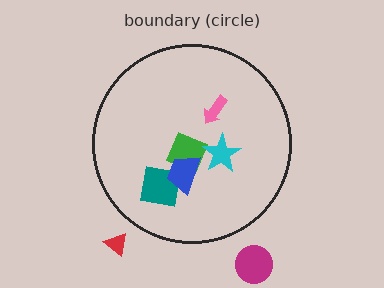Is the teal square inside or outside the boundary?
Inside.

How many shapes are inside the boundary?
5 inside, 2 outside.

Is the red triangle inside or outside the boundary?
Outside.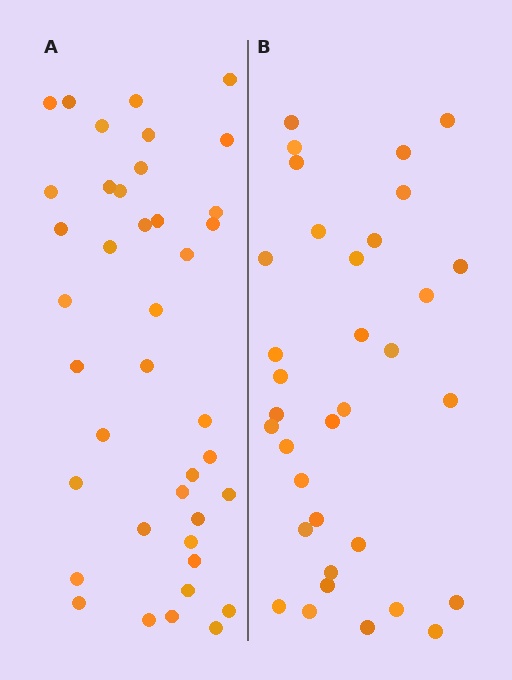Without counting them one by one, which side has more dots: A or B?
Region A (the left region) has more dots.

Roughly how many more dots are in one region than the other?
Region A has about 6 more dots than region B.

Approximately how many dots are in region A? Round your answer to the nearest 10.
About 40 dots.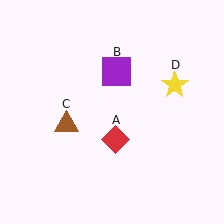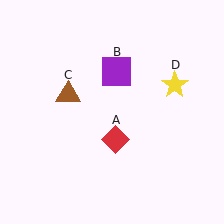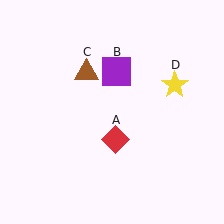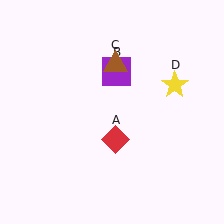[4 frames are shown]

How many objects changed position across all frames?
1 object changed position: brown triangle (object C).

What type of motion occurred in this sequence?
The brown triangle (object C) rotated clockwise around the center of the scene.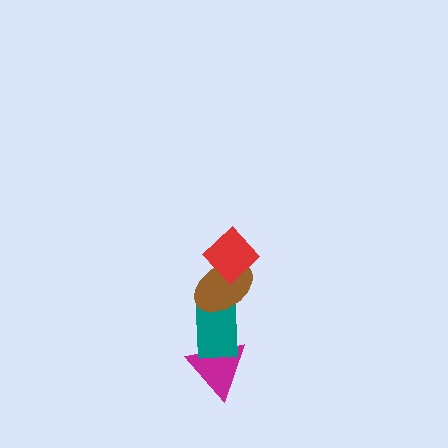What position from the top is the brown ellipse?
The brown ellipse is 2nd from the top.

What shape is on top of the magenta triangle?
The teal rectangle is on top of the magenta triangle.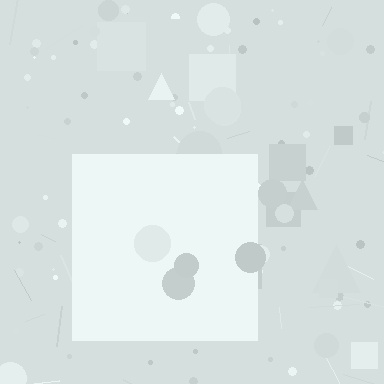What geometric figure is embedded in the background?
A square is embedded in the background.